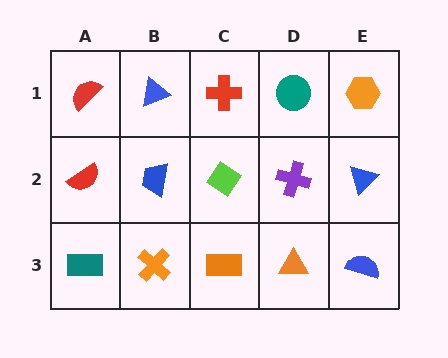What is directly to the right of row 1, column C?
A teal circle.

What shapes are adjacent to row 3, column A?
A red semicircle (row 2, column A), an orange cross (row 3, column B).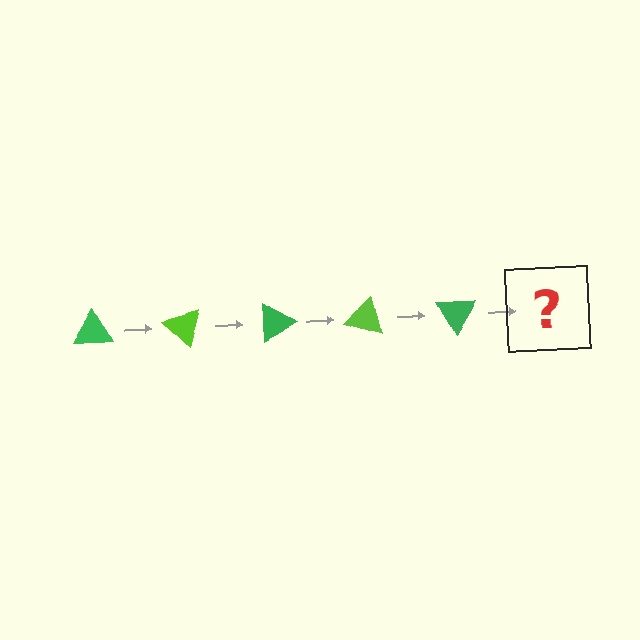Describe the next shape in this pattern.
It should be a lime triangle, rotated 225 degrees from the start.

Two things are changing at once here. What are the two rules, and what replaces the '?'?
The two rules are that it rotates 45 degrees each step and the color cycles through green and lime. The '?' should be a lime triangle, rotated 225 degrees from the start.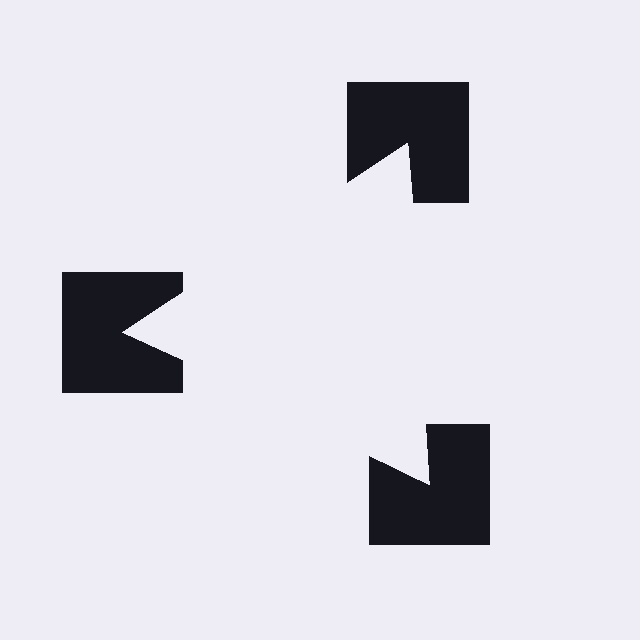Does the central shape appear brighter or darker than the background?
It typically appears slightly brighter than the background, even though no actual brightness change is drawn.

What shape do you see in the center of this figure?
An illusory triangle — its edges are inferred from the aligned wedge cuts in the notched squares, not physically drawn.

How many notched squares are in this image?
There are 3 — one at each vertex of the illusory triangle.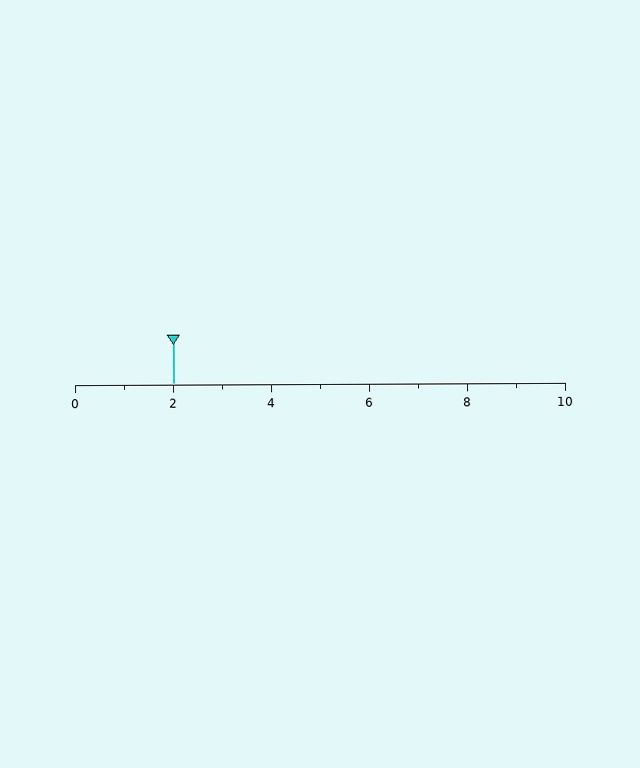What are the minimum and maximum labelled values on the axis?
The axis runs from 0 to 10.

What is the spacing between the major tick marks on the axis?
The major ticks are spaced 2 apart.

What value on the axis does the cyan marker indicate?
The marker indicates approximately 2.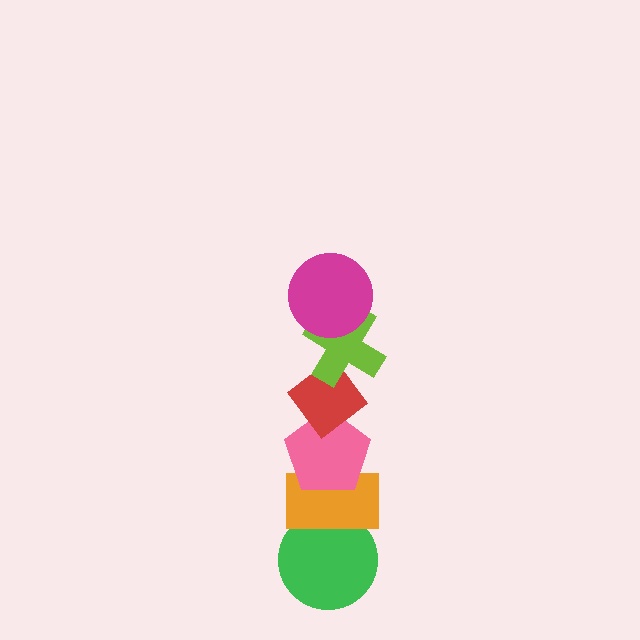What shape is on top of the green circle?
The orange rectangle is on top of the green circle.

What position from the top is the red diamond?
The red diamond is 3rd from the top.